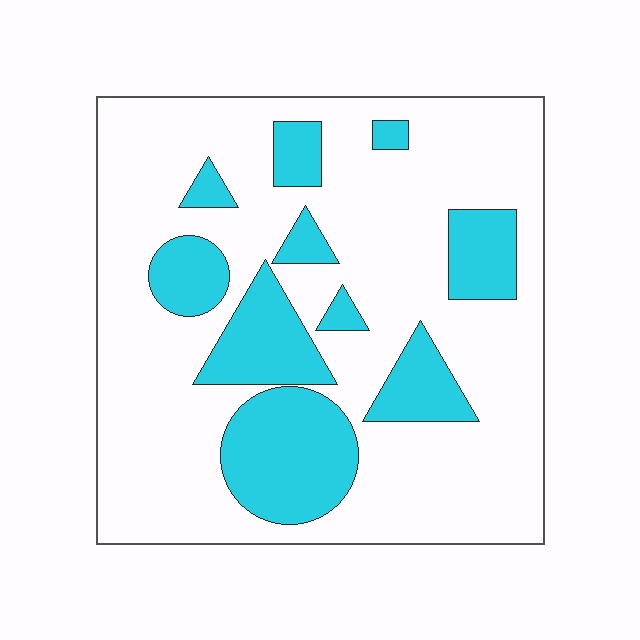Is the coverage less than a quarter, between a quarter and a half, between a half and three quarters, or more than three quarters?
Between a quarter and a half.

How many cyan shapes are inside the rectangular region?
10.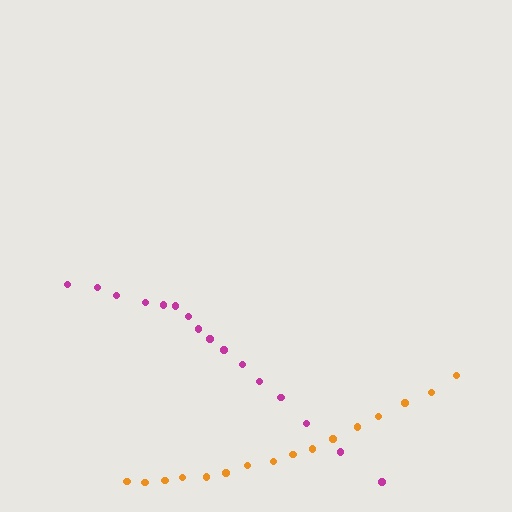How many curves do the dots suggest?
There are 2 distinct paths.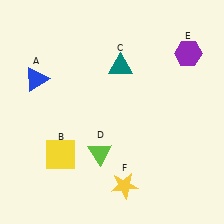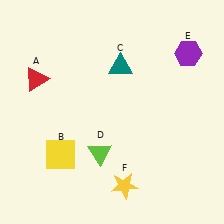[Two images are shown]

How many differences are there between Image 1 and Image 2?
There is 1 difference between the two images.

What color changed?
The triangle (A) changed from blue in Image 1 to red in Image 2.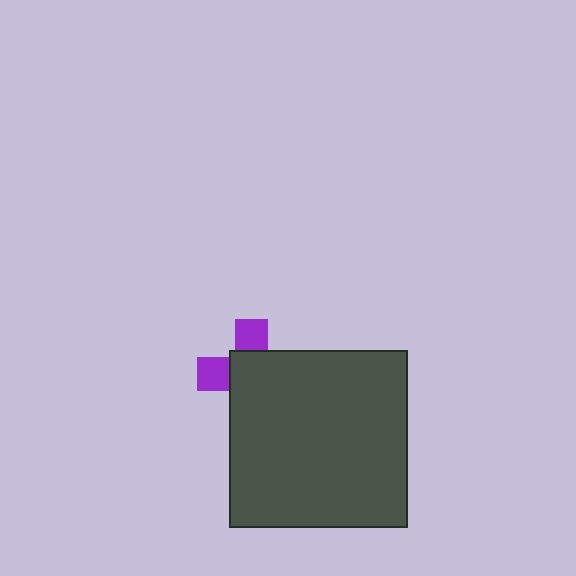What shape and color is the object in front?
The object in front is a dark gray square.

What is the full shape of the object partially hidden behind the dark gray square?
The partially hidden object is a purple cross.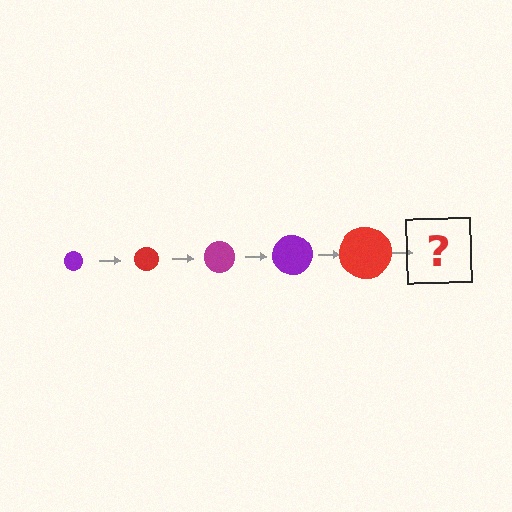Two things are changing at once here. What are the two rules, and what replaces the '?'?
The two rules are that the circle grows larger each step and the color cycles through purple, red, and magenta. The '?' should be a magenta circle, larger than the previous one.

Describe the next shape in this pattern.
It should be a magenta circle, larger than the previous one.